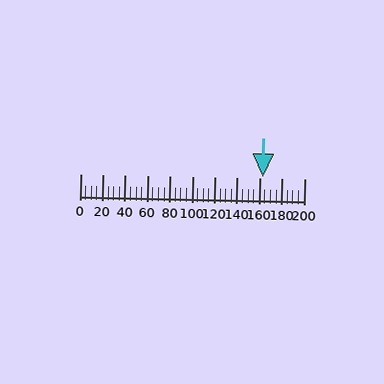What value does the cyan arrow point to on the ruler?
The cyan arrow points to approximately 162.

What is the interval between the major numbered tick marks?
The major tick marks are spaced 20 units apart.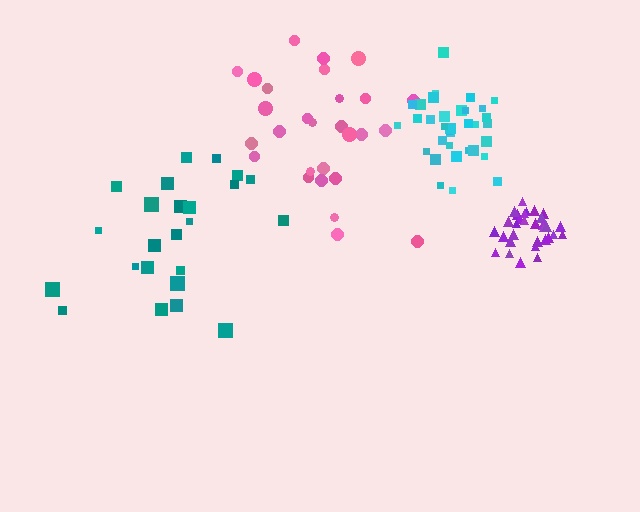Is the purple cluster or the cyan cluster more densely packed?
Purple.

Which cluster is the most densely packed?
Purple.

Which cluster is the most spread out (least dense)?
Teal.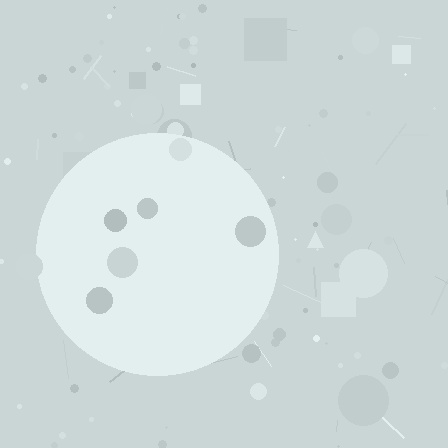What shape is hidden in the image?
A circle is hidden in the image.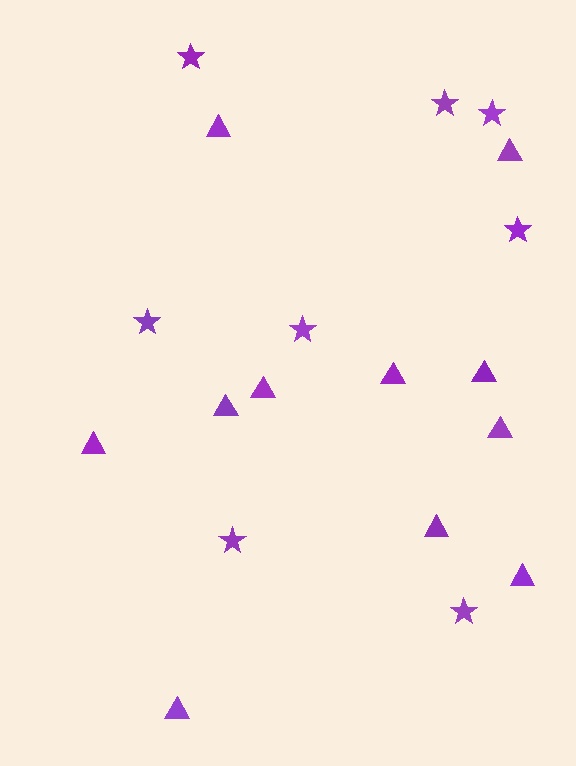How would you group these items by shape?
There are 2 groups: one group of stars (8) and one group of triangles (11).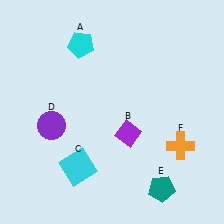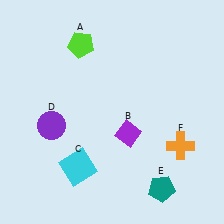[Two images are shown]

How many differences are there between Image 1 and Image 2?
There is 1 difference between the two images.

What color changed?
The pentagon (A) changed from cyan in Image 1 to lime in Image 2.